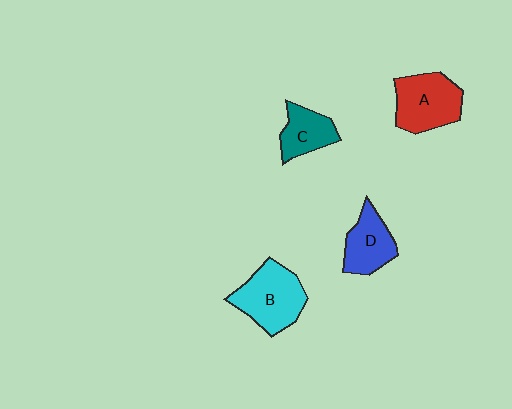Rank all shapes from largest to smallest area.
From largest to smallest: B (cyan), A (red), D (blue), C (teal).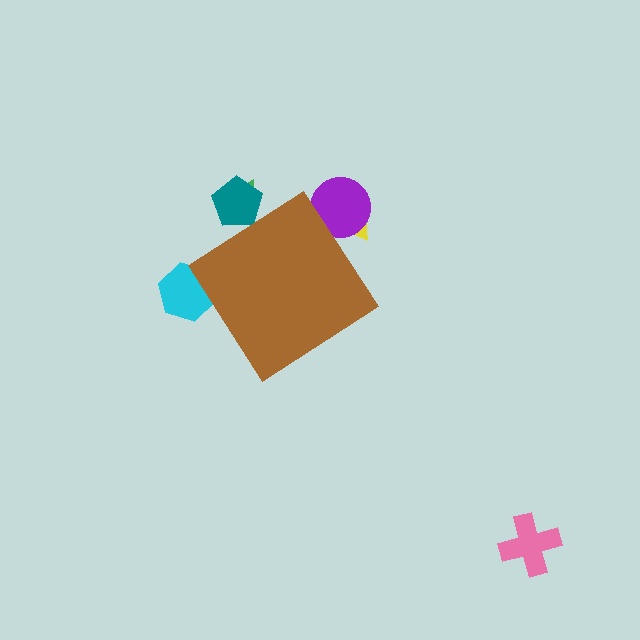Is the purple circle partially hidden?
Yes, the purple circle is partially hidden behind the brown diamond.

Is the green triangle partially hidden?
Yes, the green triangle is partially hidden behind the brown diamond.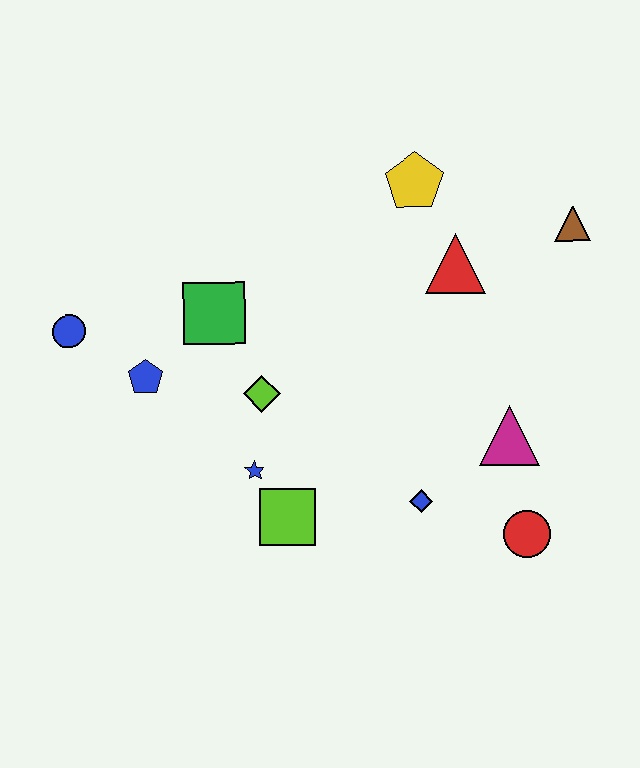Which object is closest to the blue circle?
The blue pentagon is closest to the blue circle.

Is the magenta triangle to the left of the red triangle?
No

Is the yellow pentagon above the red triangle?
Yes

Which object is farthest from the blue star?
The brown triangle is farthest from the blue star.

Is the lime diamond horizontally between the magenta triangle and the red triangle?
No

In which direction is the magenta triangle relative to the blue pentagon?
The magenta triangle is to the right of the blue pentagon.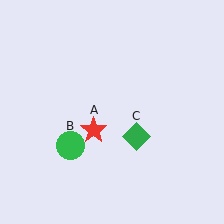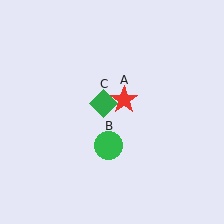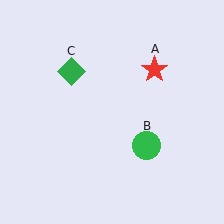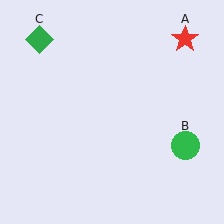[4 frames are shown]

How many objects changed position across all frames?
3 objects changed position: red star (object A), green circle (object B), green diamond (object C).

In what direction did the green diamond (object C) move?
The green diamond (object C) moved up and to the left.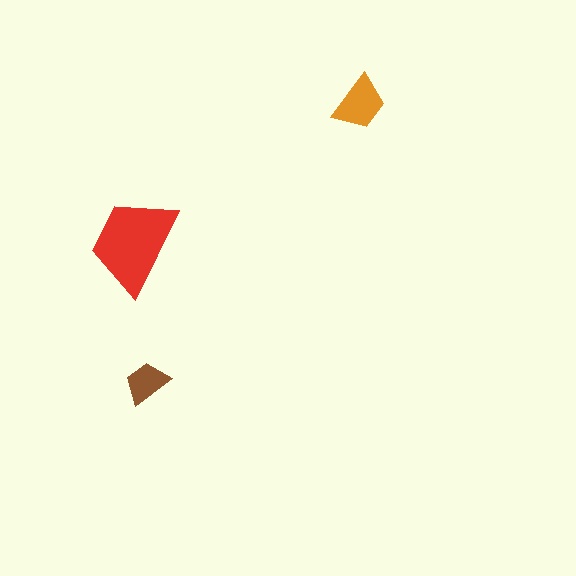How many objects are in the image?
There are 3 objects in the image.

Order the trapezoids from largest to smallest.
the red one, the orange one, the brown one.